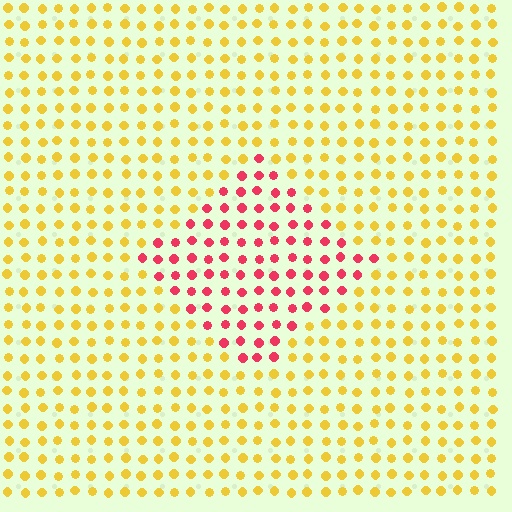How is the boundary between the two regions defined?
The boundary is defined purely by a slight shift in hue (about 62 degrees). Spacing, size, and orientation are identical on both sides.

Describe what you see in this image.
The image is filled with small yellow elements in a uniform arrangement. A diamond-shaped region is visible where the elements are tinted to a slightly different hue, forming a subtle color boundary.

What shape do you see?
I see a diamond.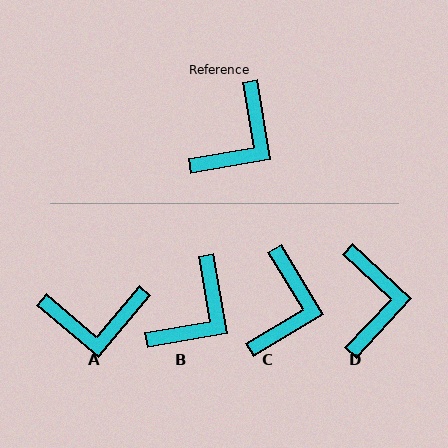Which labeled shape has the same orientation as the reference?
B.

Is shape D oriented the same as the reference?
No, it is off by about 37 degrees.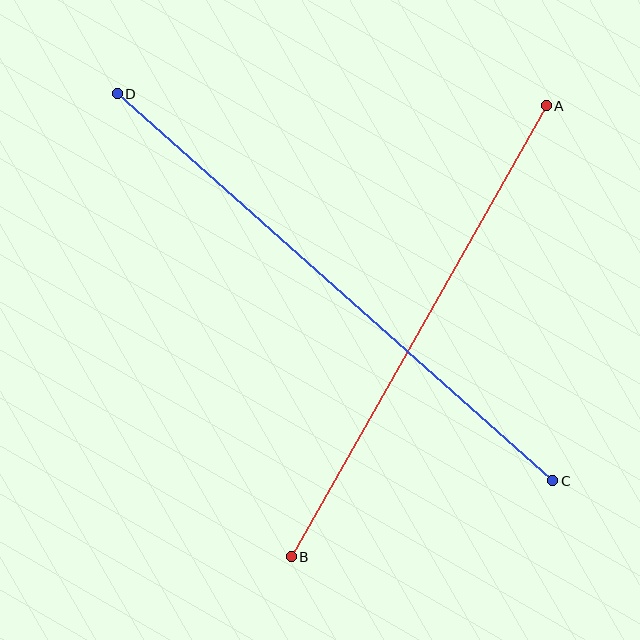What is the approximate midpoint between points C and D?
The midpoint is at approximately (335, 287) pixels.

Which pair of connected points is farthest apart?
Points C and D are farthest apart.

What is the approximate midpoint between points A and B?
The midpoint is at approximately (419, 331) pixels.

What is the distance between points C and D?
The distance is approximately 583 pixels.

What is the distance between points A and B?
The distance is approximately 518 pixels.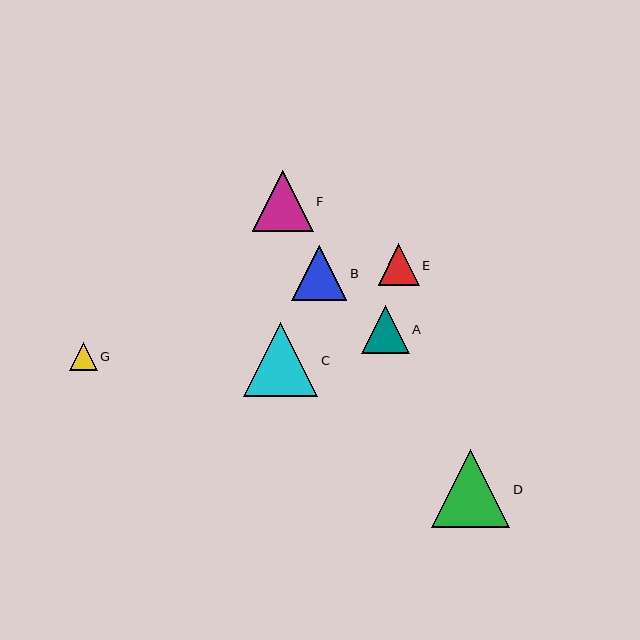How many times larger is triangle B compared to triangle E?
Triangle B is approximately 1.3 times the size of triangle E.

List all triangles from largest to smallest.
From largest to smallest: D, C, F, B, A, E, G.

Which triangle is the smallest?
Triangle G is the smallest with a size of approximately 28 pixels.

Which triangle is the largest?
Triangle D is the largest with a size of approximately 78 pixels.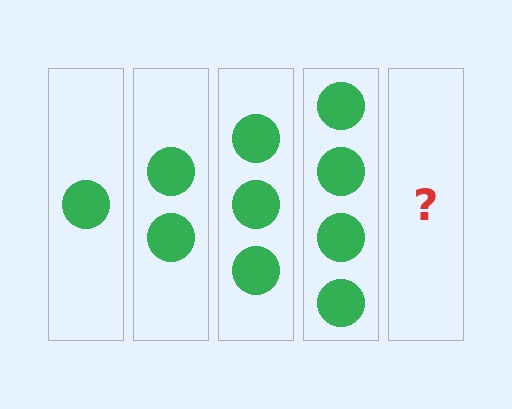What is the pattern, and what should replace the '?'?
The pattern is that each step adds one more circle. The '?' should be 5 circles.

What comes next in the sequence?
The next element should be 5 circles.